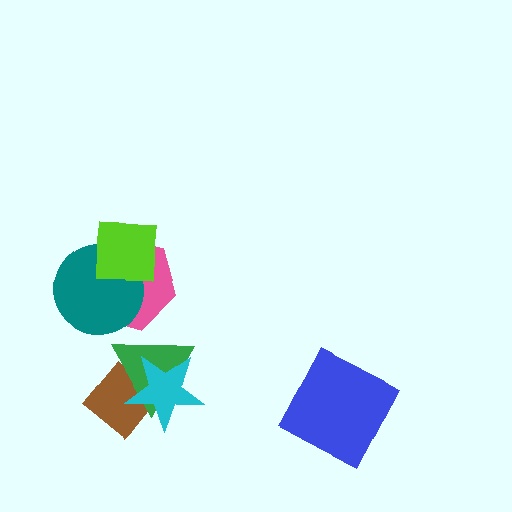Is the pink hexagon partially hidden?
Yes, it is partially covered by another shape.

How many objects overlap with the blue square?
0 objects overlap with the blue square.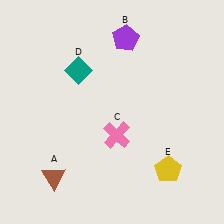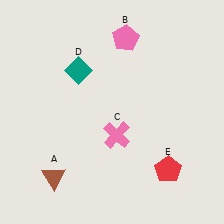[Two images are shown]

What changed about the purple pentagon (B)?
In Image 1, B is purple. In Image 2, it changed to pink.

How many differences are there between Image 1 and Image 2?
There are 2 differences between the two images.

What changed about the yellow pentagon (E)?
In Image 1, E is yellow. In Image 2, it changed to red.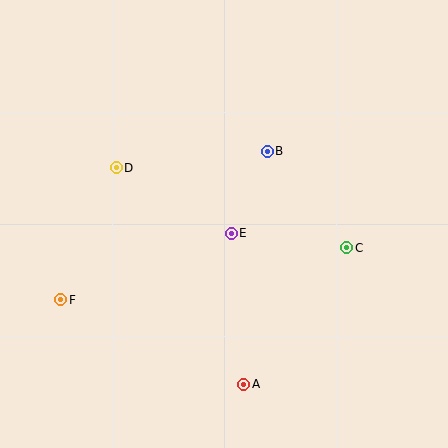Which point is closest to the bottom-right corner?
Point A is closest to the bottom-right corner.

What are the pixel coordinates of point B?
Point B is at (267, 151).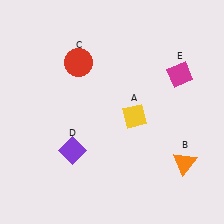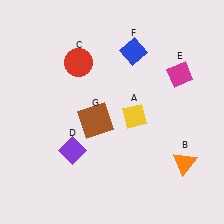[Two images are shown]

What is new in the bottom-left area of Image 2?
A brown square (G) was added in the bottom-left area of Image 2.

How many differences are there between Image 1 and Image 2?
There are 2 differences between the two images.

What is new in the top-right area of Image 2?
A blue diamond (F) was added in the top-right area of Image 2.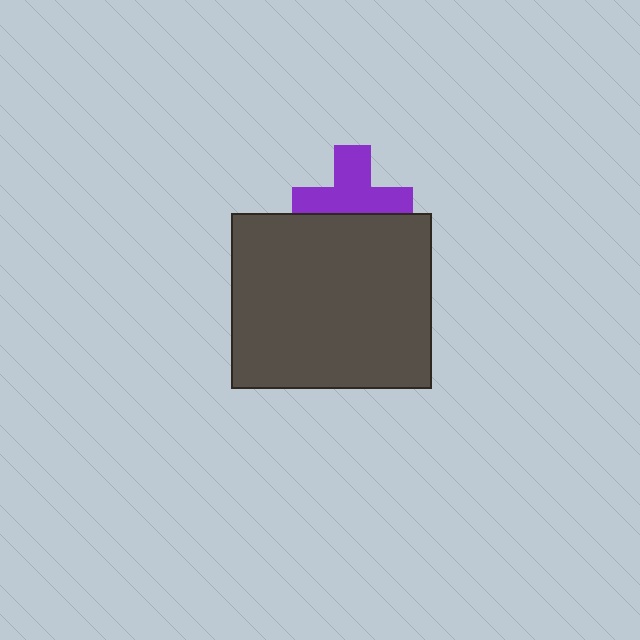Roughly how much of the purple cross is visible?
About half of it is visible (roughly 61%).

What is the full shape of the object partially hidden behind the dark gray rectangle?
The partially hidden object is a purple cross.